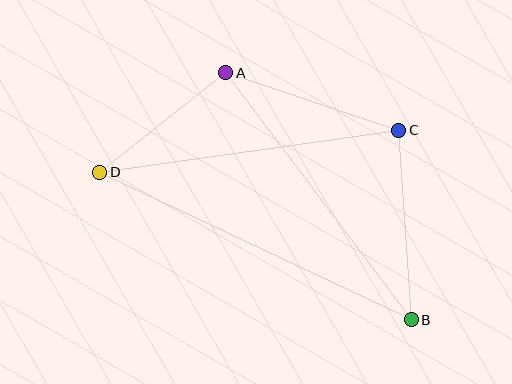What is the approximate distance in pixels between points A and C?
The distance between A and C is approximately 183 pixels.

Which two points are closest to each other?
Points A and D are closest to each other.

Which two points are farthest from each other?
Points B and D are farthest from each other.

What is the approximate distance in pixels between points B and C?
The distance between B and C is approximately 190 pixels.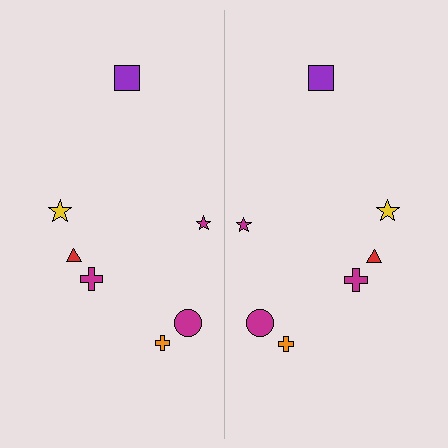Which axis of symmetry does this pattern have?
The pattern has a vertical axis of symmetry running through the center of the image.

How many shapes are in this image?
There are 14 shapes in this image.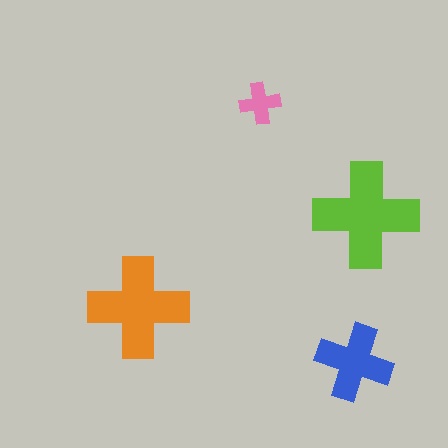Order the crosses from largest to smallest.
the lime one, the orange one, the blue one, the pink one.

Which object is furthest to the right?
The lime cross is rightmost.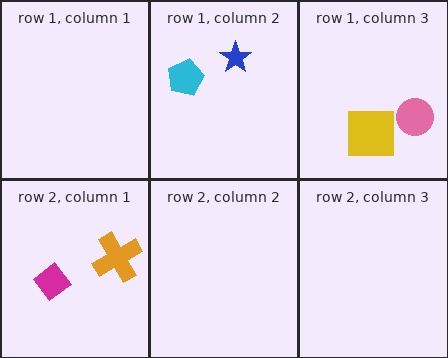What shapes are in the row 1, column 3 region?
The pink circle, the yellow square.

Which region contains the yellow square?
The row 1, column 3 region.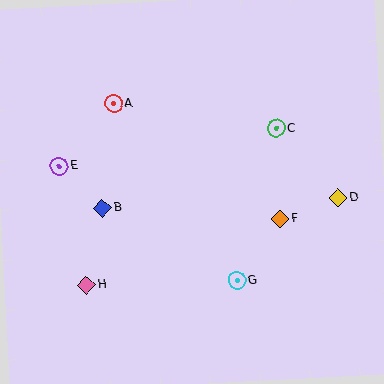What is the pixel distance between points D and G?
The distance between D and G is 131 pixels.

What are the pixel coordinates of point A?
Point A is at (114, 104).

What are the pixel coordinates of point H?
Point H is at (87, 285).